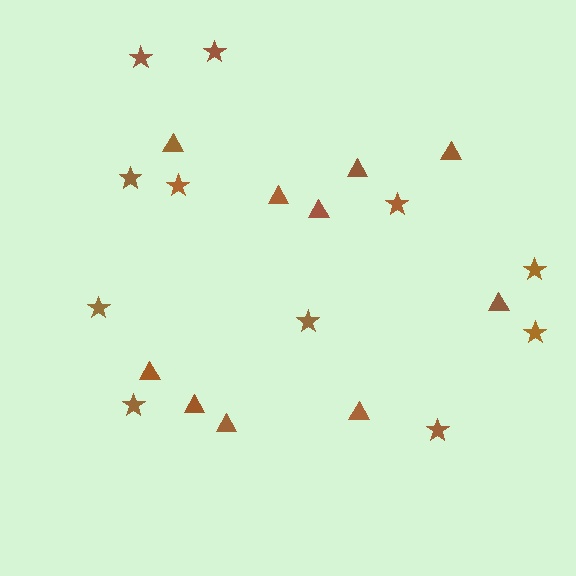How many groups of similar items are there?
There are 2 groups: one group of triangles (10) and one group of stars (11).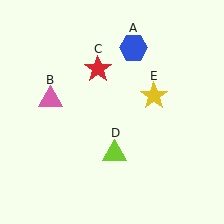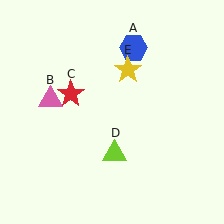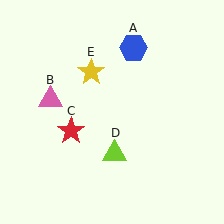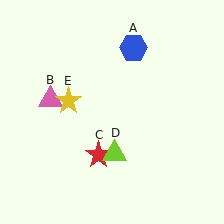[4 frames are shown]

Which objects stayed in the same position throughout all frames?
Blue hexagon (object A) and pink triangle (object B) and lime triangle (object D) remained stationary.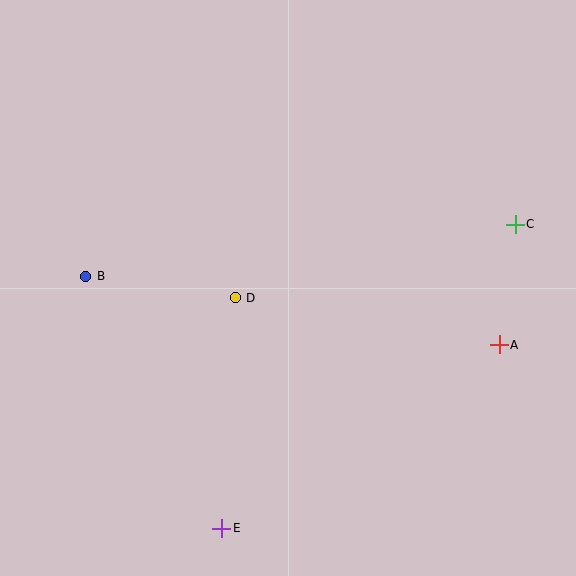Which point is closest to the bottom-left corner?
Point E is closest to the bottom-left corner.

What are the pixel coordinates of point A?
Point A is at (499, 345).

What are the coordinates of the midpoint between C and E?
The midpoint between C and E is at (368, 376).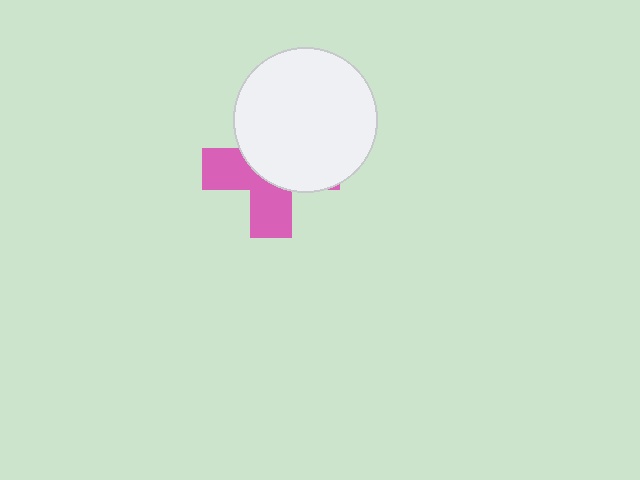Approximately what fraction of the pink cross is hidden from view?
Roughly 57% of the pink cross is hidden behind the white circle.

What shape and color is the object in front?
The object in front is a white circle.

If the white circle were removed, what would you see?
You would see the complete pink cross.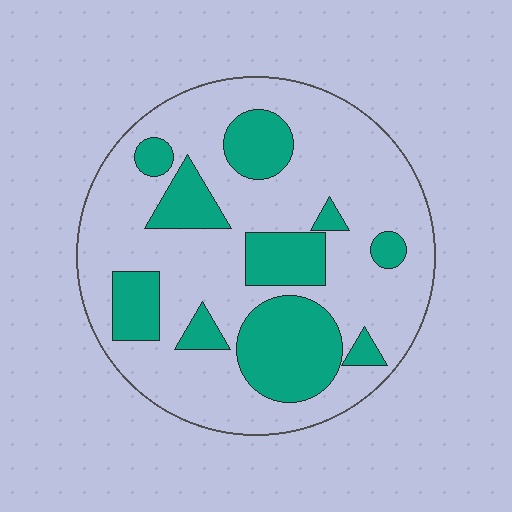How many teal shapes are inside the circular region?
10.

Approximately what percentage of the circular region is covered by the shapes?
Approximately 30%.